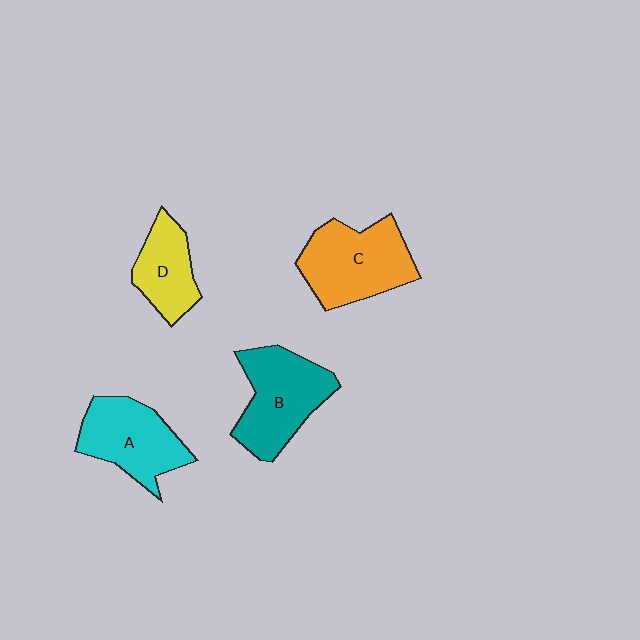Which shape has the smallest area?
Shape D (yellow).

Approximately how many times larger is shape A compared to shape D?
Approximately 1.4 times.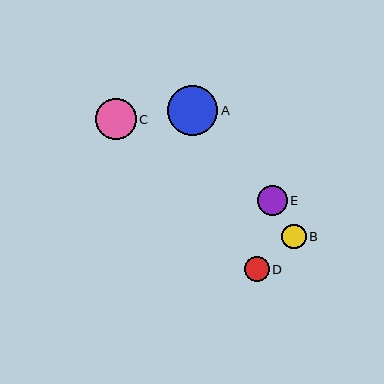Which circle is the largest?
Circle A is the largest with a size of approximately 50 pixels.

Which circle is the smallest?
Circle B is the smallest with a size of approximately 24 pixels.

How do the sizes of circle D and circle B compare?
Circle D and circle B are approximately the same size.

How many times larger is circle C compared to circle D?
Circle C is approximately 1.7 times the size of circle D.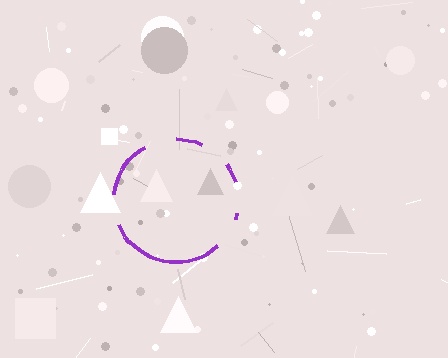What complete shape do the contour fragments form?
The contour fragments form a circle.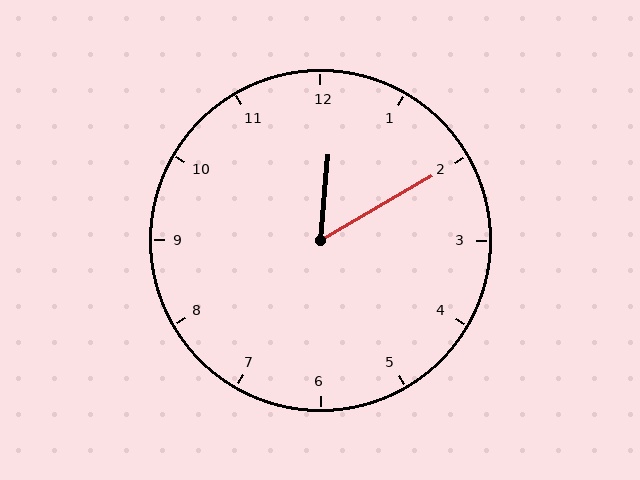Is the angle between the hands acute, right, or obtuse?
It is acute.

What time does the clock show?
12:10.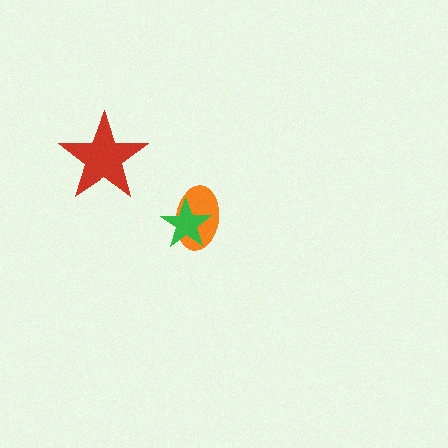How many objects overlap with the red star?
0 objects overlap with the red star.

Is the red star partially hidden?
No, no other shape covers it.